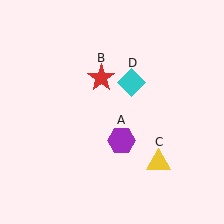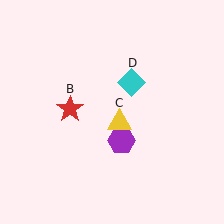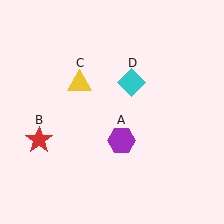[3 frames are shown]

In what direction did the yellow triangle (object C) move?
The yellow triangle (object C) moved up and to the left.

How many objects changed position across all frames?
2 objects changed position: red star (object B), yellow triangle (object C).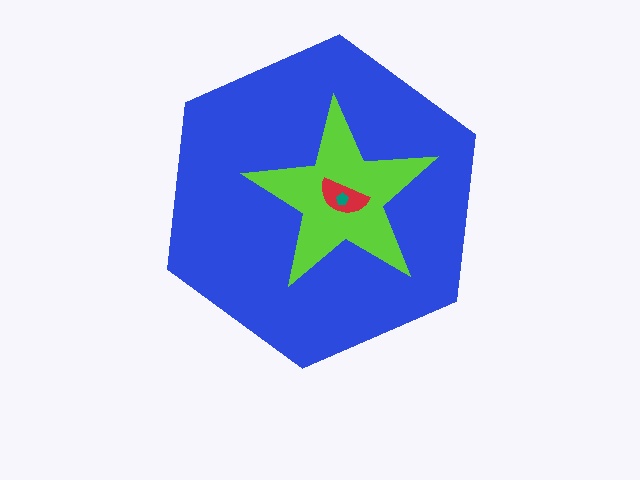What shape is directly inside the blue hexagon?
The lime star.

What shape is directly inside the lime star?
The red semicircle.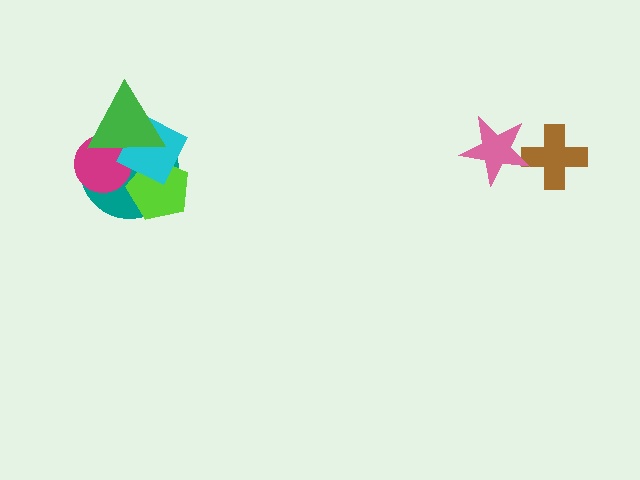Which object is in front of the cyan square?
The green triangle is in front of the cyan square.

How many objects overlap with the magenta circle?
2 objects overlap with the magenta circle.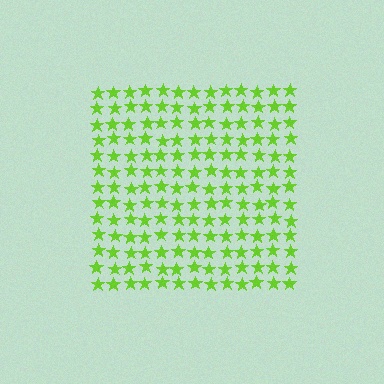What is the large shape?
The large shape is a square.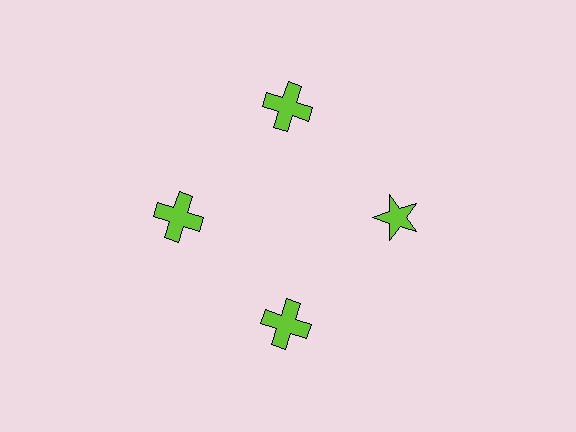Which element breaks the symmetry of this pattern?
The lime star at roughly the 3 o'clock position breaks the symmetry. All other shapes are lime crosses.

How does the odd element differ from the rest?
It has a different shape: star instead of cross.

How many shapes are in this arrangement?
There are 4 shapes arranged in a ring pattern.